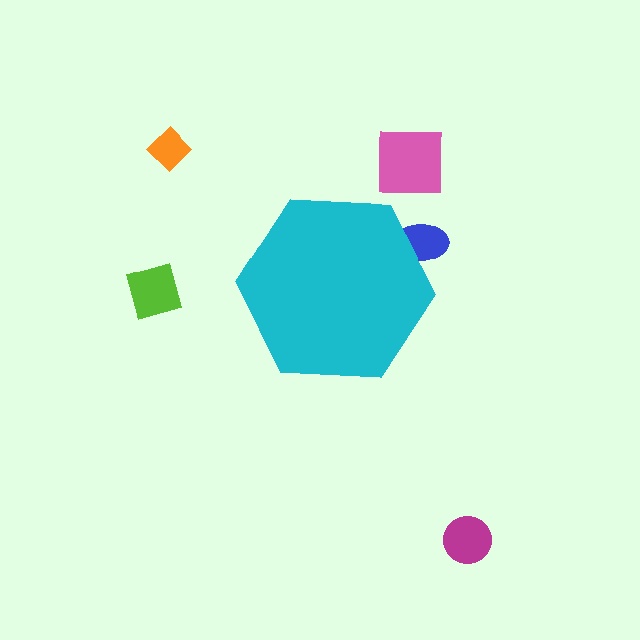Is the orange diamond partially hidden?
No, the orange diamond is fully visible.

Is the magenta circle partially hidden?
No, the magenta circle is fully visible.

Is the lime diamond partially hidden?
No, the lime diamond is fully visible.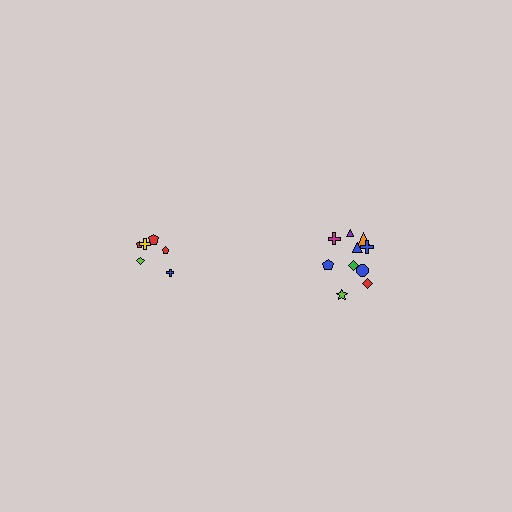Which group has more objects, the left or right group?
The right group.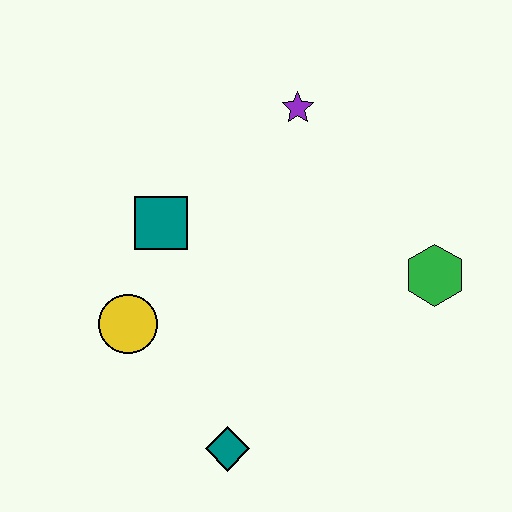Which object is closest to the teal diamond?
The yellow circle is closest to the teal diamond.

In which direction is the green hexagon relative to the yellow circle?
The green hexagon is to the right of the yellow circle.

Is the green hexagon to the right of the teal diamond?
Yes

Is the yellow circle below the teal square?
Yes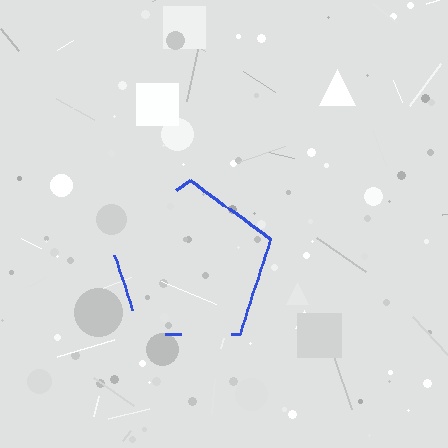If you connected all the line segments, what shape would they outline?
They would outline a pentagon.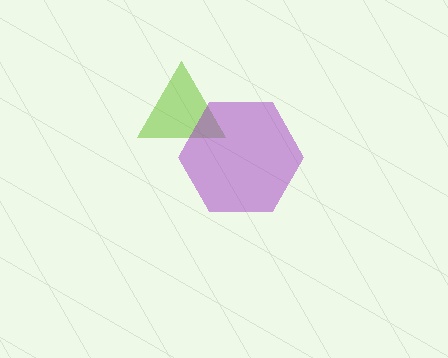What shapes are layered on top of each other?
The layered shapes are: a lime triangle, a purple hexagon.